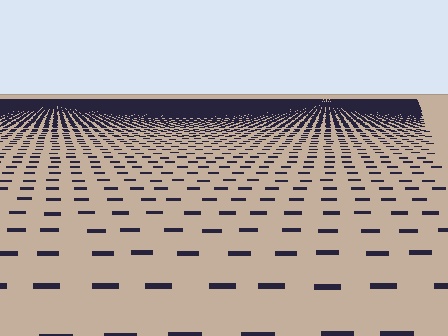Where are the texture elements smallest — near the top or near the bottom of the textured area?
Near the top.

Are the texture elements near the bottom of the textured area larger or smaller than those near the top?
Larger. Near the bottom, elements are closer to the viewer and appear at a bigger on-screen size.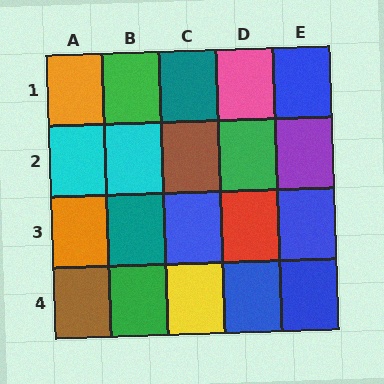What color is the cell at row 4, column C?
Yellow.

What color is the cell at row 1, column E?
Blue.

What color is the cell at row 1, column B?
Green.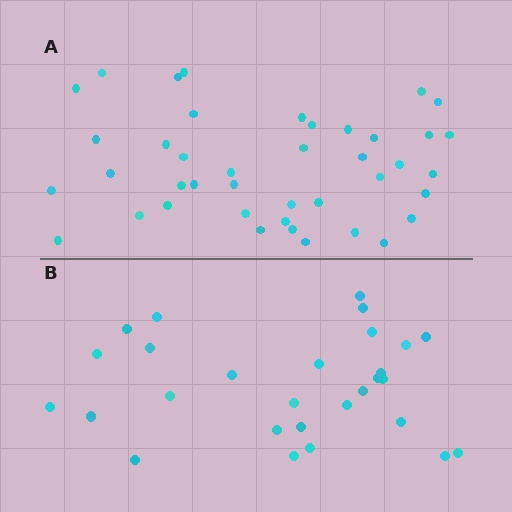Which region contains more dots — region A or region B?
Region A (the top region) has more dots.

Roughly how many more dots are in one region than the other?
Region A has approximately 15 more dots than region B.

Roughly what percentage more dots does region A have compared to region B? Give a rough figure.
About 45% more.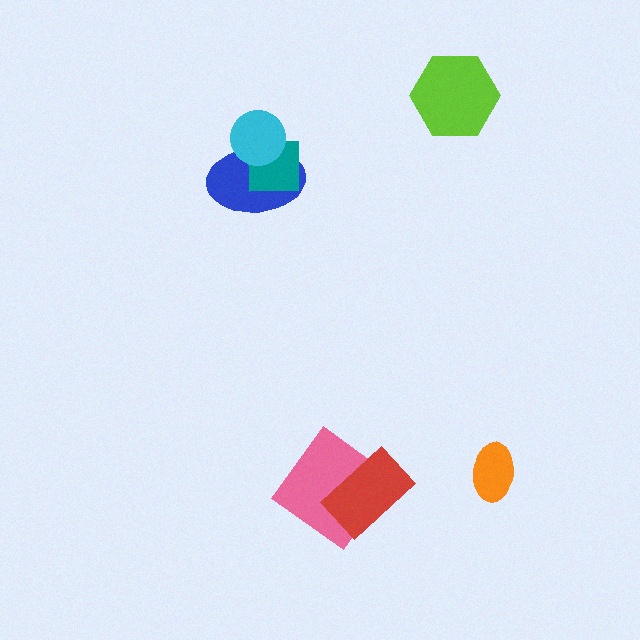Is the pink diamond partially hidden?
Yes, it is partially covered by another shape.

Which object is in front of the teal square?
The cyan circle is in front of the teal square.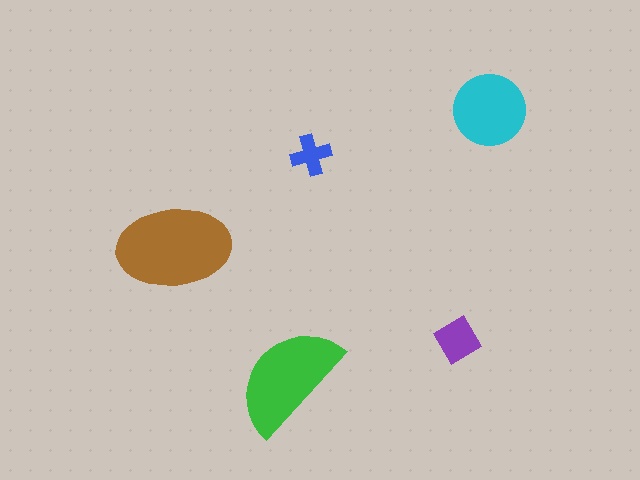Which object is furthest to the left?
The brown ellipse is leftmost.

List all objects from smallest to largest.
The blue cross, the purple diamond, the cyan circle, the green semicircle, the brown ellipse.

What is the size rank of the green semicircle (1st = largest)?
2nd.